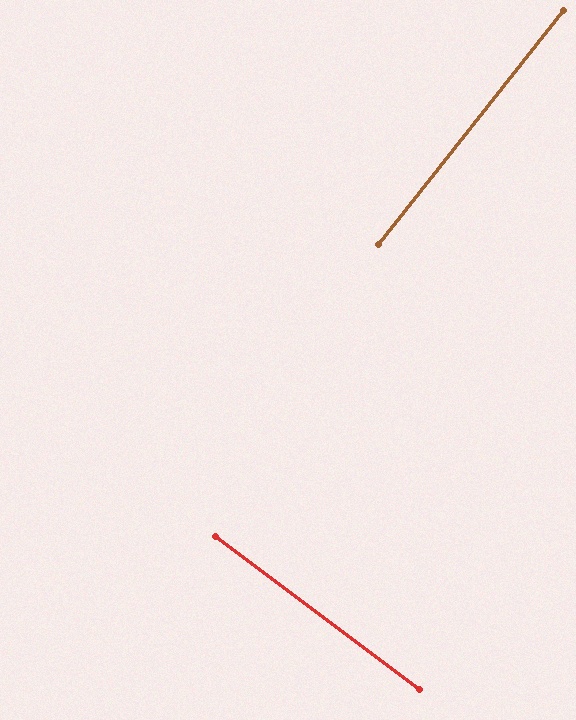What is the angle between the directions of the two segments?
Approximately 88 degrees.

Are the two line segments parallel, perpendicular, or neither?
Perpendicular — they meet at approximately 88°.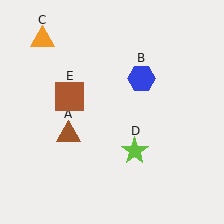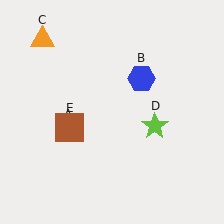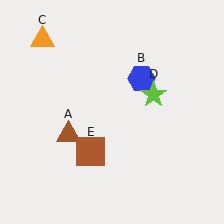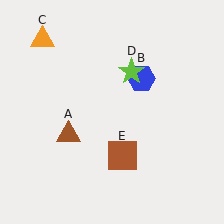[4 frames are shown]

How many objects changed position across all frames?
2 objects changed position: lime star (object D), brown square (object E).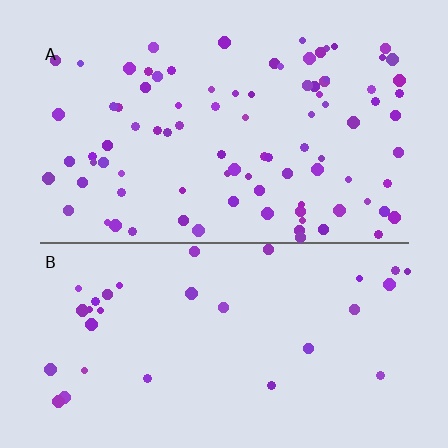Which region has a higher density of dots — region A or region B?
A (the top).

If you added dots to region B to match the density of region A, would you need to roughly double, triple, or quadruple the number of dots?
Approximately triple.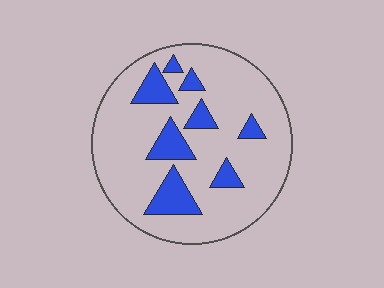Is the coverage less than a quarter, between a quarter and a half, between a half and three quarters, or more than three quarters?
Less than a quarter.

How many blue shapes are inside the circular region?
8.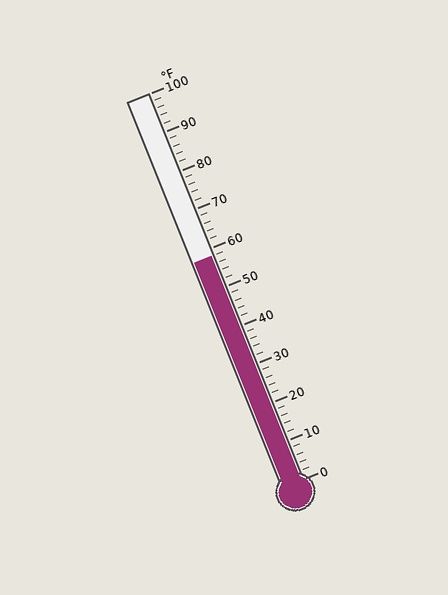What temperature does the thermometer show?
The thermometer shows approximately 58°F.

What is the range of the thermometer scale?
The thermometer scale ranges from 0°F to 100°F.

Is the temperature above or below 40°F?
The temperature is above 40°F.